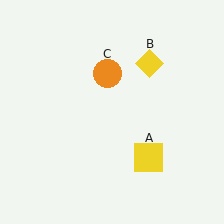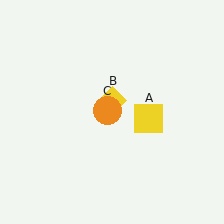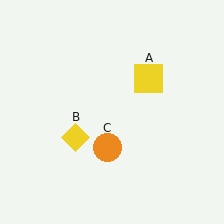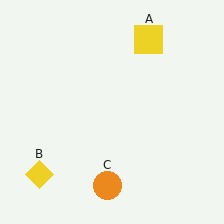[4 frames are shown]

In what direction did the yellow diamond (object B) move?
The yellow diamond (object B) moved down and to the left.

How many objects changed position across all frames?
3 objects changed position: yellow square (object A), yellow diamond (object B), orange circle (object C).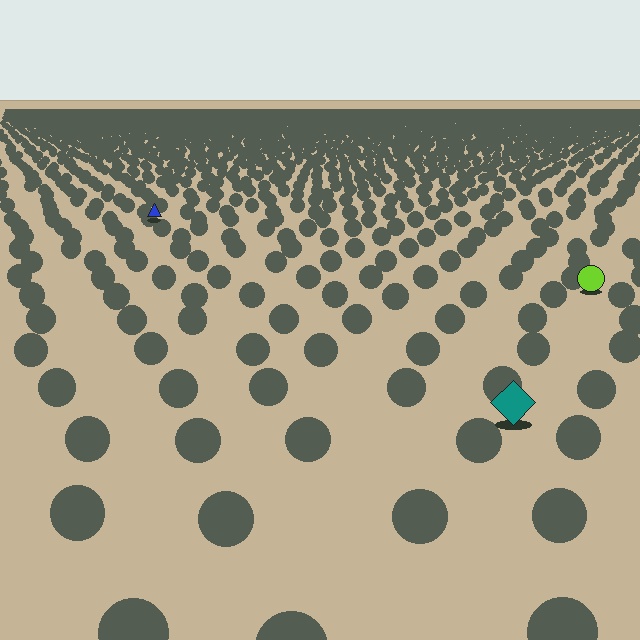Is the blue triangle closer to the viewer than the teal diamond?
No. The teal diamond is closer — you can tell from the texture gradient: the ground texture is coarser near it.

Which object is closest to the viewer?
The teal diamond is closest. The texture marks near it are larger and more spread out.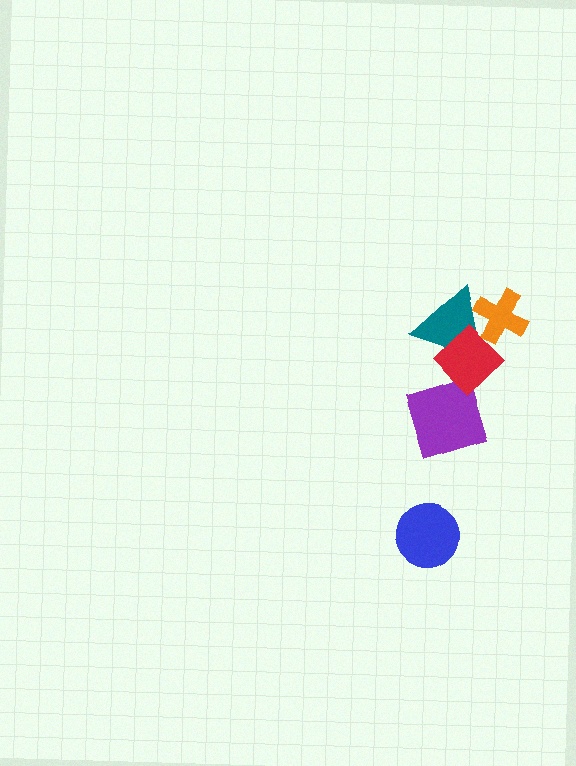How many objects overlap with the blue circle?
0 objects overlap with the blue circle.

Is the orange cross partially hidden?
Yes, it is partially covered by another shape.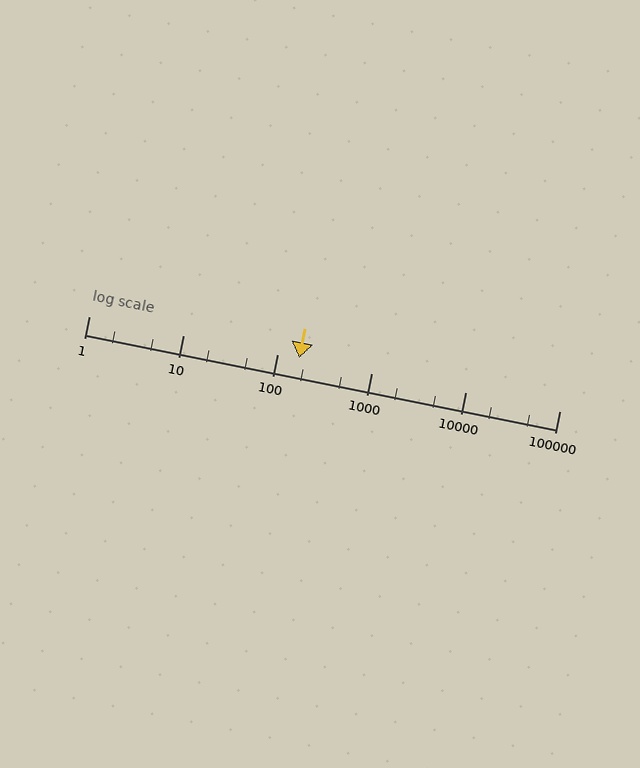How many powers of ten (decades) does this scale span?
The scale spans 5 decades, from 1 to 100000.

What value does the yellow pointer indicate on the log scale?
The pointer indicates approximately 170.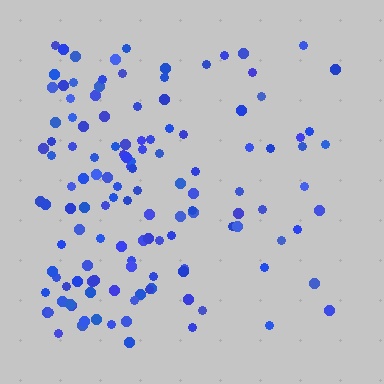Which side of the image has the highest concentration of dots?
The left.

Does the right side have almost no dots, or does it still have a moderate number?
Still a moderate number, just noticeably fewer than the left.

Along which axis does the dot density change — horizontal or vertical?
Horizontal.